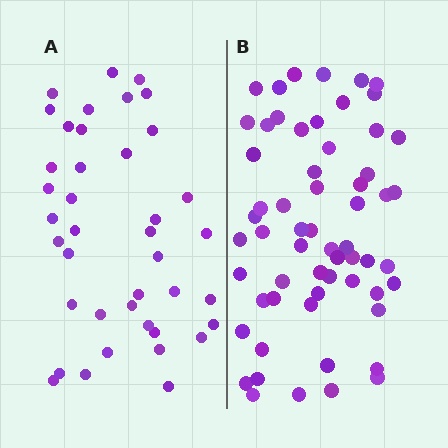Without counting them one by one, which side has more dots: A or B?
Region B (the right region) has more dots.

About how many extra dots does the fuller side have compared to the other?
Region B has approximately 20 more dots than region A.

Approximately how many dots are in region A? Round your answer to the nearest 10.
About 40 dots.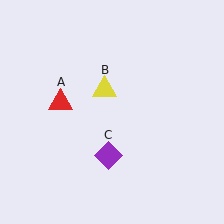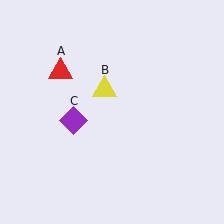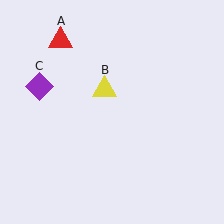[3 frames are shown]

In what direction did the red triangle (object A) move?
The red triangle (object A) moved up.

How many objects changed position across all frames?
2 objects changed position: red triangle (object A), purple diamond (object C).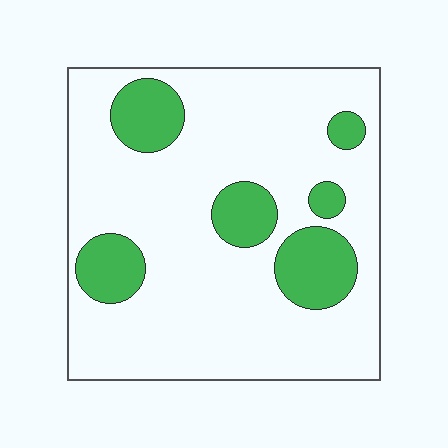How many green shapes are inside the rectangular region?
6.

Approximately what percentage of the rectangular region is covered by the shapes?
Approximately 20%.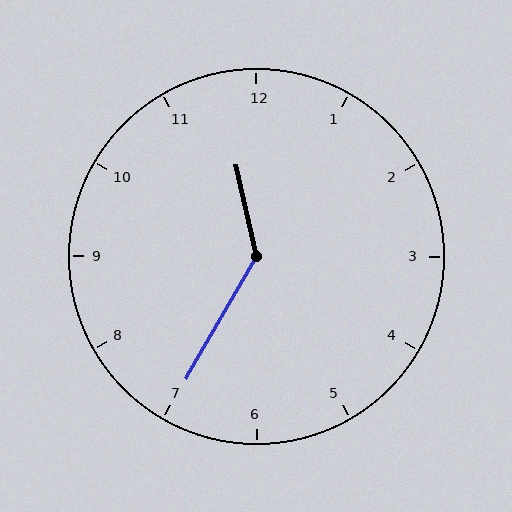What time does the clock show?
11:35.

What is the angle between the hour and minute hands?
Approximately 138 degrees.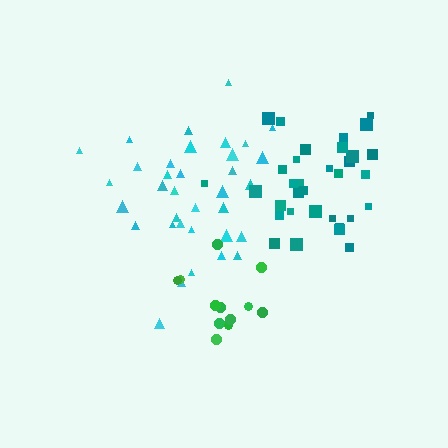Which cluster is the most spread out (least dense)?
Cyan.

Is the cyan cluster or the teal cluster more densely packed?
Teal.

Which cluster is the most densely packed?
Teal.